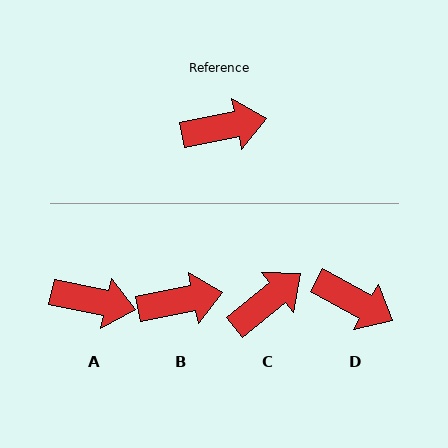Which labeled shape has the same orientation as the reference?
B.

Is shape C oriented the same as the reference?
No, it is off by about 28 degrees.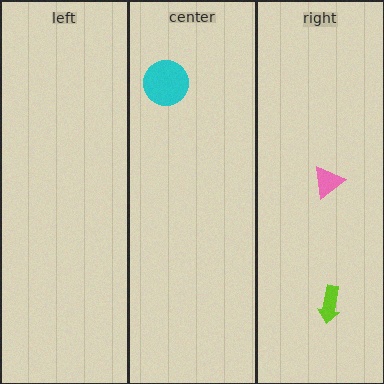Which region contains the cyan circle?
The center region.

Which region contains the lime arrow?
The right region.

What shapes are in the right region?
The pink triangle, the lime arrow.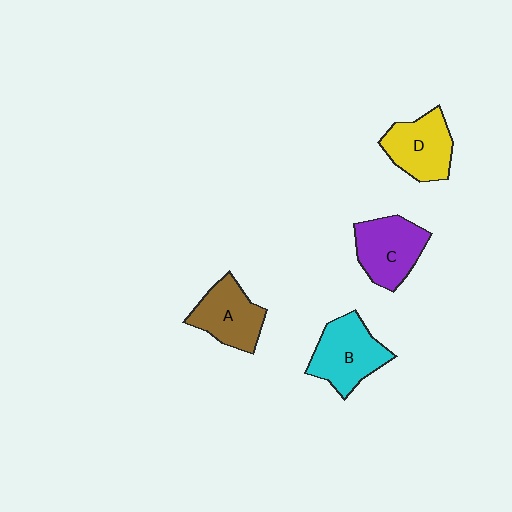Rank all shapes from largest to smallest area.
From largest to smallest: B (cyan), C (purple), D (yellow), A (brown).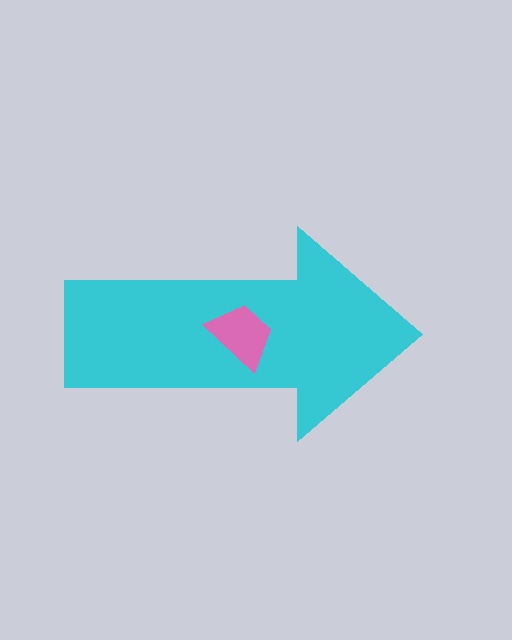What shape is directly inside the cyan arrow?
The pink trapezoid.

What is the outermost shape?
The cyan arrow.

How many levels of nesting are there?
2.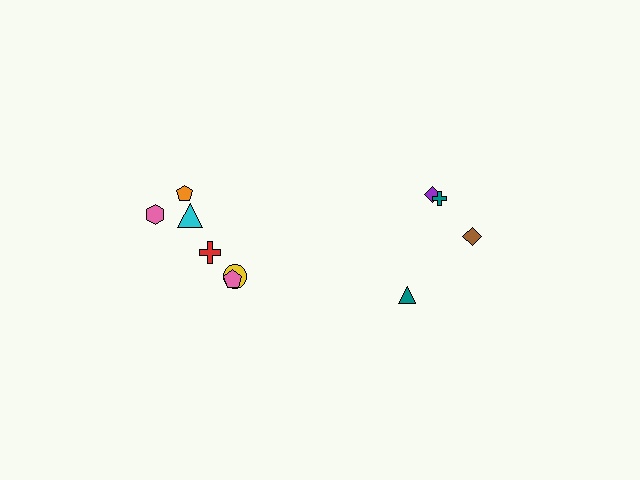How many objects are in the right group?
There are 4 objects.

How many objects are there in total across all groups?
There are 10 objects.